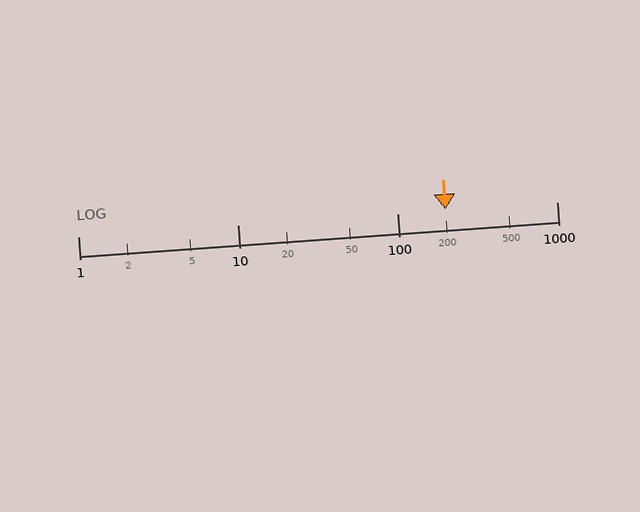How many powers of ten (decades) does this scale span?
The scale spans 3 decades, from 1 to 1000.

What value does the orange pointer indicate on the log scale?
The pointer indicates approximately 200.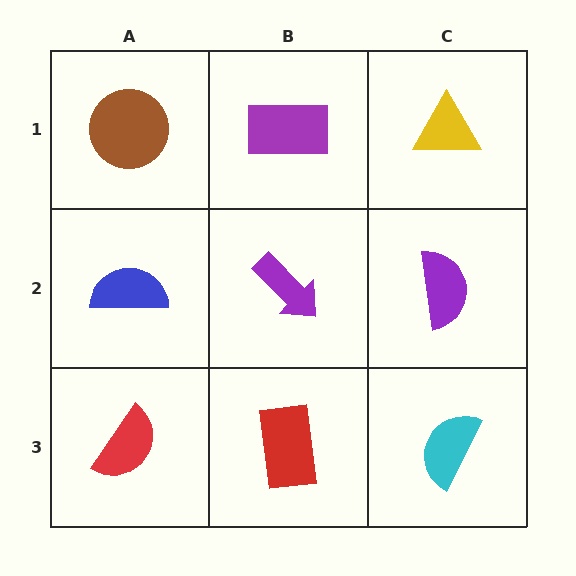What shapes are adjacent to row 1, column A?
A blue semicircle (row 2, column A), a purple rectangle (row 1, column B).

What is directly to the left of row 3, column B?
A red semicircle.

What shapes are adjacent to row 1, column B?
A purple arrow (row 2, column B), a brown circle (row 1, column A), a yellow triangle (row 1, column C).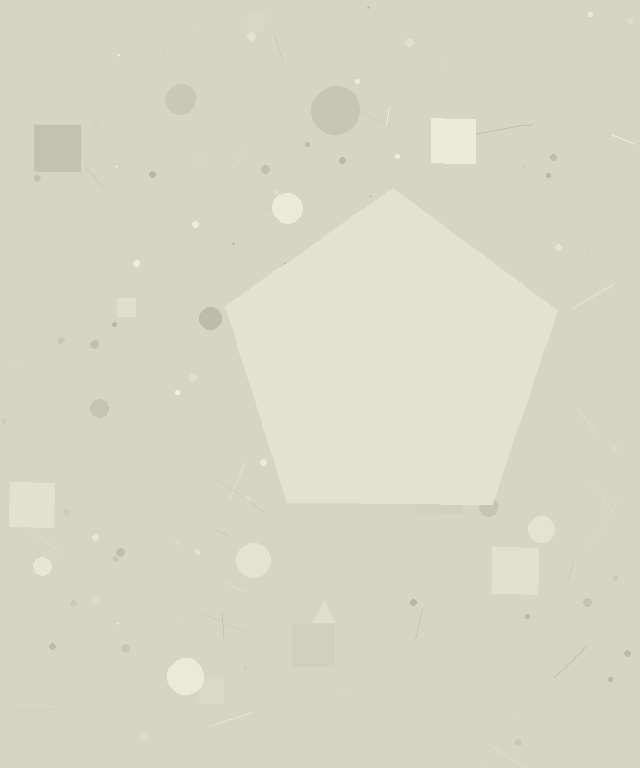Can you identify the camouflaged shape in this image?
The camouflaged shape is a pentagon.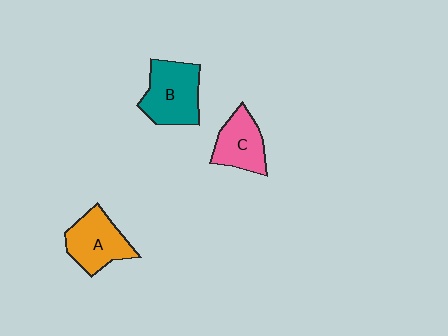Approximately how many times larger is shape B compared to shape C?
Approximately 1.3 times.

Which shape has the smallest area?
Shape C (pink).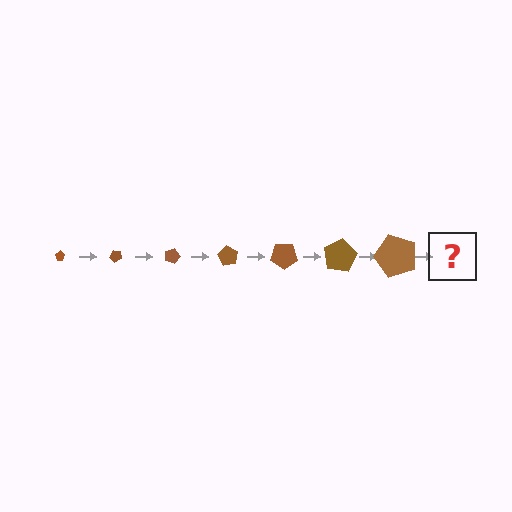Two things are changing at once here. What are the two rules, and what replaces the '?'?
The two rules are that the pentagon grows larger each step and it rotates 45 degrees each step. The '?' should be a pentagon, larger than the previous one and rotated 315 degrees from the start.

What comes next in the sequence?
The next element should be a pentagon, larger than the previous one and rotated 315 degrees from the start.